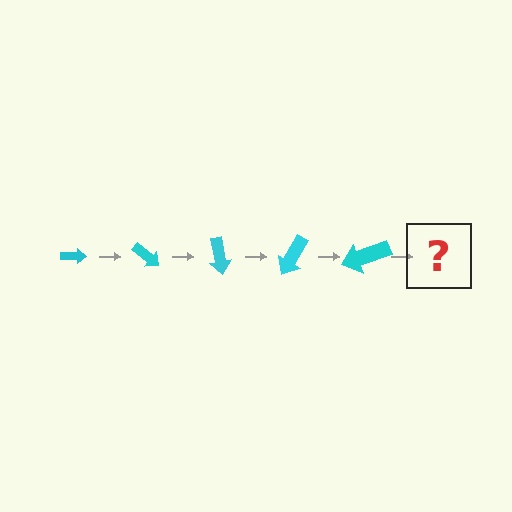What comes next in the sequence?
The next element should be an arrow, larger than the previous one and rotated 200 degrees from the start.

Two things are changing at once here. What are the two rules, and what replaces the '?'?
The two rules are that the arrow grows larger each step and it rotates 40 degrees each step. The '?' should be an arrow, larger than the previous one and rotated 200 degrees from the start.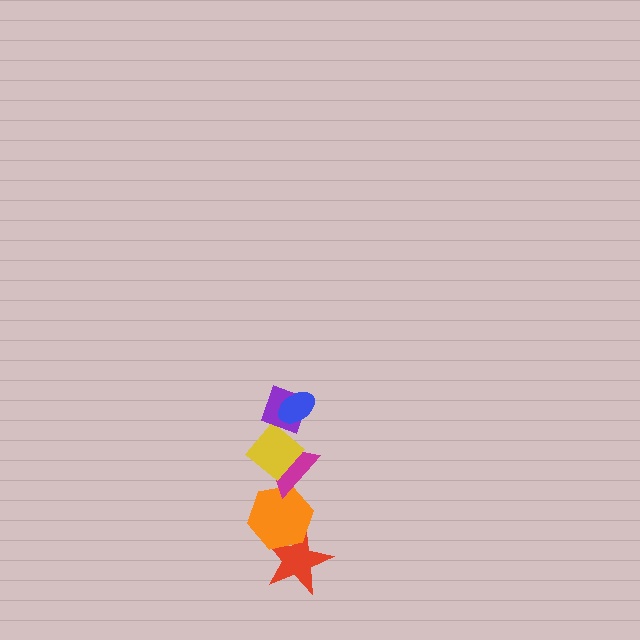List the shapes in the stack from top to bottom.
From top to bottom: the blue ellipse, the purple diamond, the yellow diamond, the magenta triangle, the orange hexagon, the red star.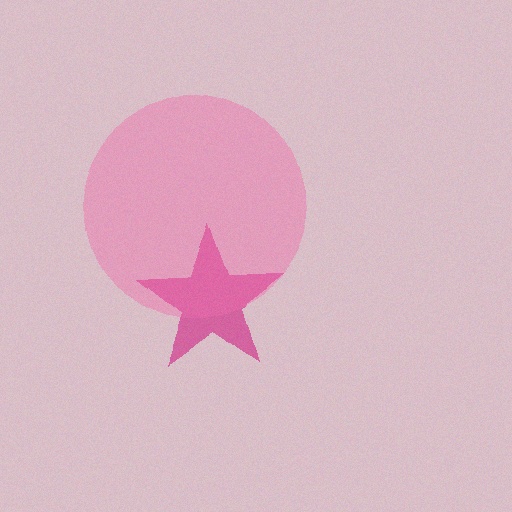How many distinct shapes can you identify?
There are 2 distinct shapes: a magenta star, a pink circle.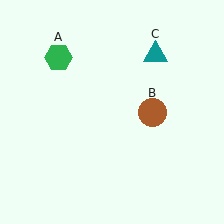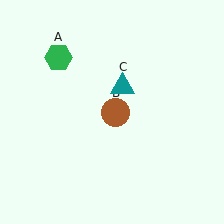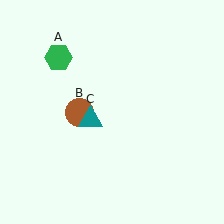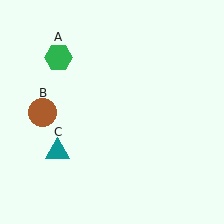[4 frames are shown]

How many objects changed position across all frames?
2 objects changed position: brown circle (object B), teal triangle (object C).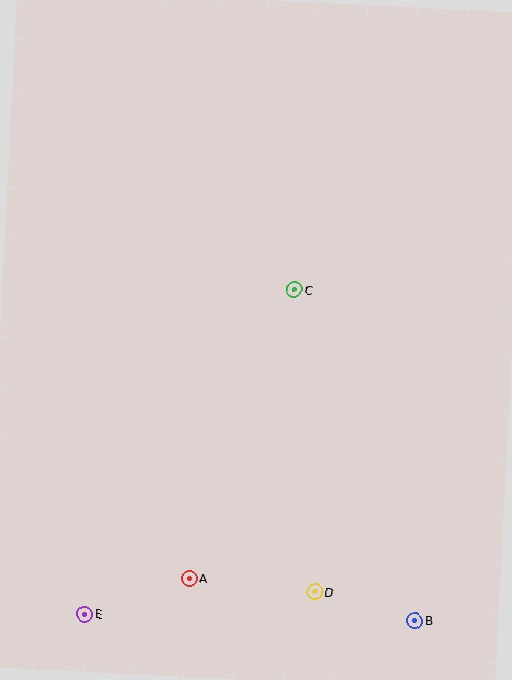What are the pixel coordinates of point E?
Point E is at (85, 614).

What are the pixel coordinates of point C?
Point C is at (294, 290).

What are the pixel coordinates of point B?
Point B is at (415, 621).